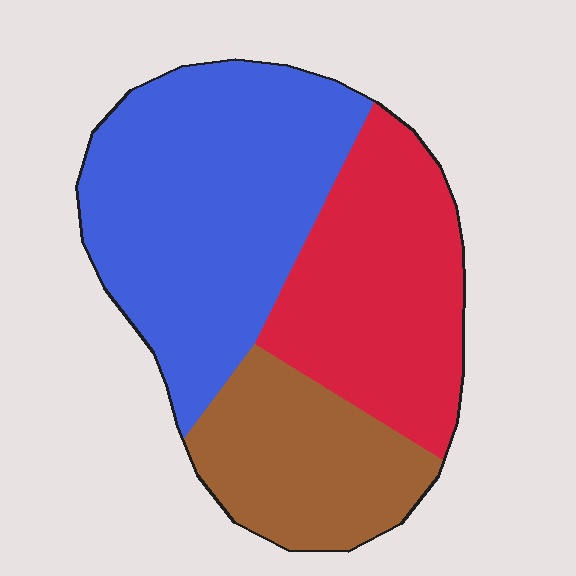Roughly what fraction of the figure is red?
Red takes up about one third (1/3) of the figure.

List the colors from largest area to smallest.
From largest to smallest: blue, red, brown.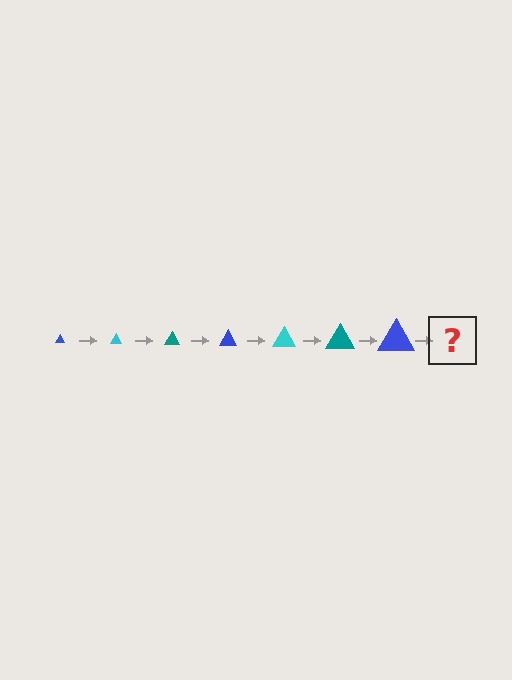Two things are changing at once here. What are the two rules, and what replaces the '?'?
The two rules are that the triangle grows larger each step and the color cycles through blue, cyan, and teal. The '?' should be a cyan triangle, larger than the previous one.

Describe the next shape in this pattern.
It should be a cyan triangle, larger than the previous one.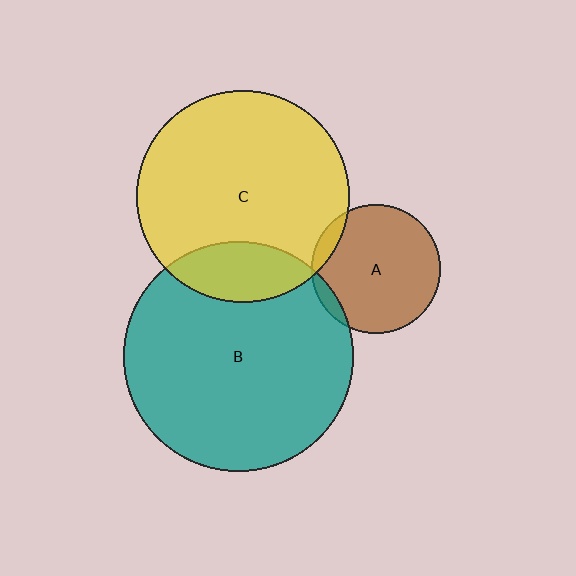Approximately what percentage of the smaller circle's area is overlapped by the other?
Approximately 5%.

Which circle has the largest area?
Circle B (teal).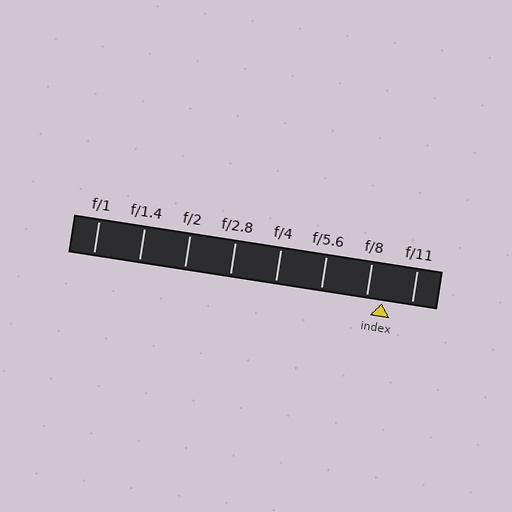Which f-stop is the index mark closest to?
The index mark is closest to f/8.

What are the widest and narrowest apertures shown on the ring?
The widest aperture shown is f/1 and the narrowest is f/11.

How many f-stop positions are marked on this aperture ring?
There are 8 f-stop positions marked.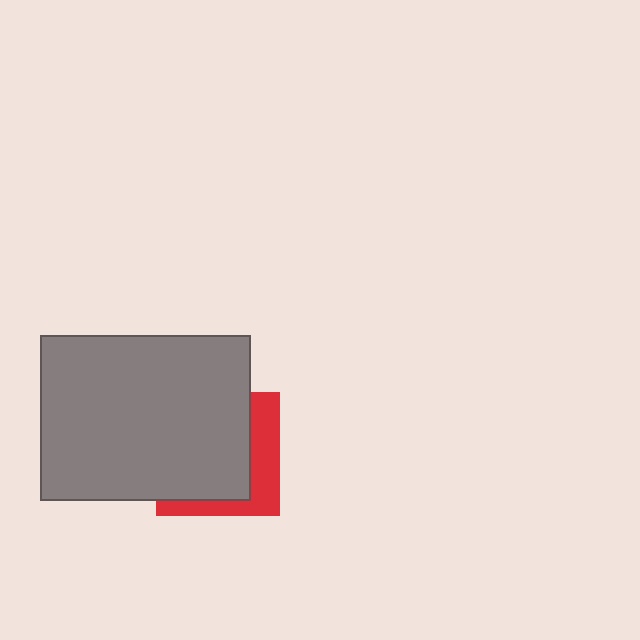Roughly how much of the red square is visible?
A small part of it is visible (roughly 31%).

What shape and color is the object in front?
The object in front is a gray rectangle.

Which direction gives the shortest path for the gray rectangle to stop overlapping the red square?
Moving toward the upper-left gives the shortest separation.